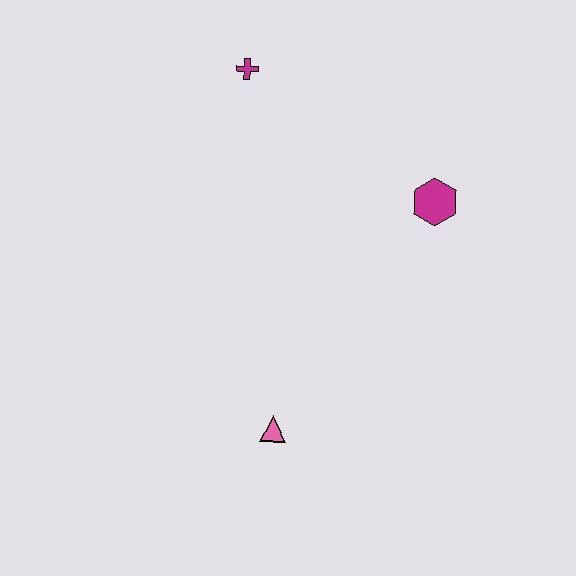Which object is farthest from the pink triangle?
The magenta cross is farthest from the pink triangle.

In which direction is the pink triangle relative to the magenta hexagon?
The pink triangle is below the magenta hexagon.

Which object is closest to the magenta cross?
The magenta hexagon is closest to the magenta cross.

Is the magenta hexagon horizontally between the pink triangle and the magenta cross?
No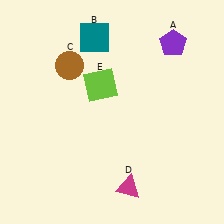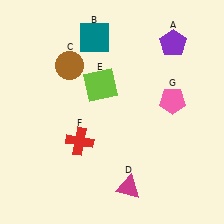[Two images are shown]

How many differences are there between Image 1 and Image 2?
There are 2 differences between the two images.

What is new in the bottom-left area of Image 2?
A red cross (F) was added in the bottom-left area of Image 2.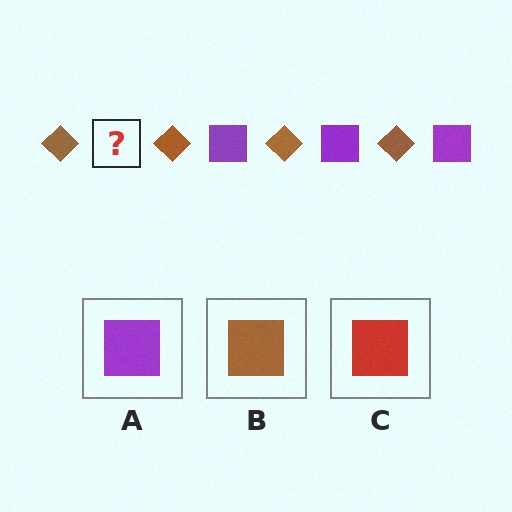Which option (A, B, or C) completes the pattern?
A.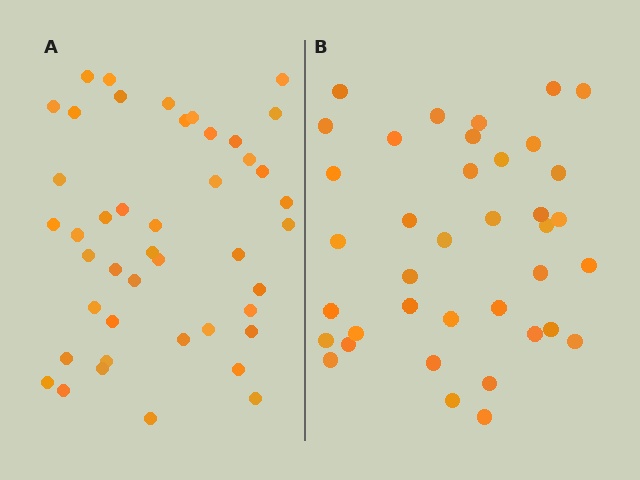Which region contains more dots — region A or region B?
Region A (the left region) has more dots.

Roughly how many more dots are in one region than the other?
Region A has about 6 more dots than region B.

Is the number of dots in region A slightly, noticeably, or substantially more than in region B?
Region A has only slightly more — the two regions are fairly close. The ratio is roughly 1.2 to 1.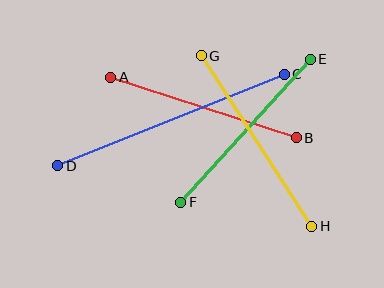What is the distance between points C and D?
The distance is approximately 244 pixels.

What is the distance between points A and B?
The distance is approximately 195 pixels.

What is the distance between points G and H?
The distance is approximately 203 pixels.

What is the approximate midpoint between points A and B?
The midpoint is at approximately (204, 107) pixels.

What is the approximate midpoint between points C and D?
The midpoint is at approximately (171, 120) pixels.